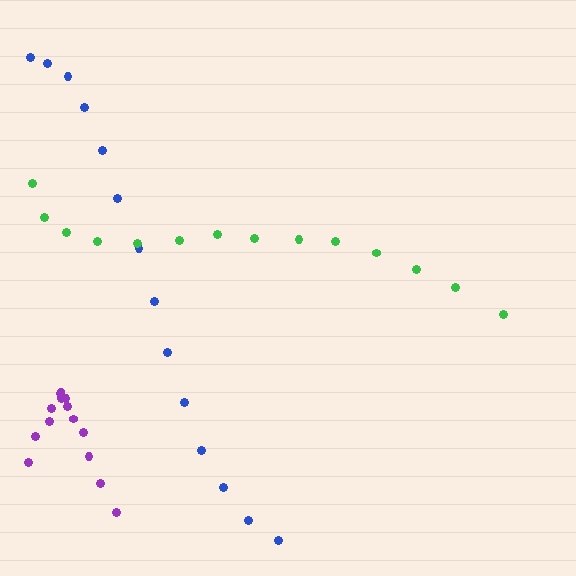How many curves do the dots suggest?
There are 3 distinct paths.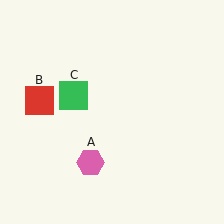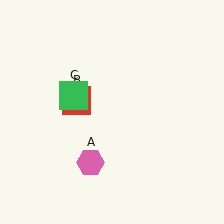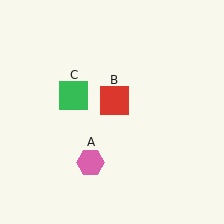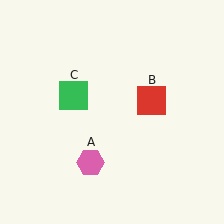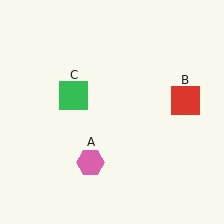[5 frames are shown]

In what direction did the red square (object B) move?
The red square (object B) moved right.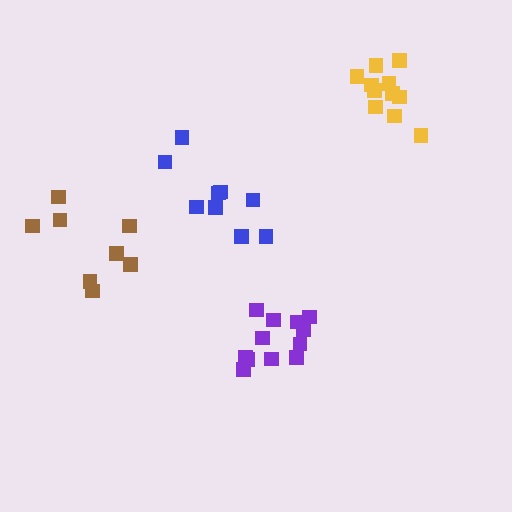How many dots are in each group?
Group 1: 9 dots, Group 2: 12 dots, Group 3: 11 dots, Group 4: 8 dots (40 total).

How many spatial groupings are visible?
There are 4 spatial groupings.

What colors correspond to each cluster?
The clusters are colored: blue, purple, yellow, brown.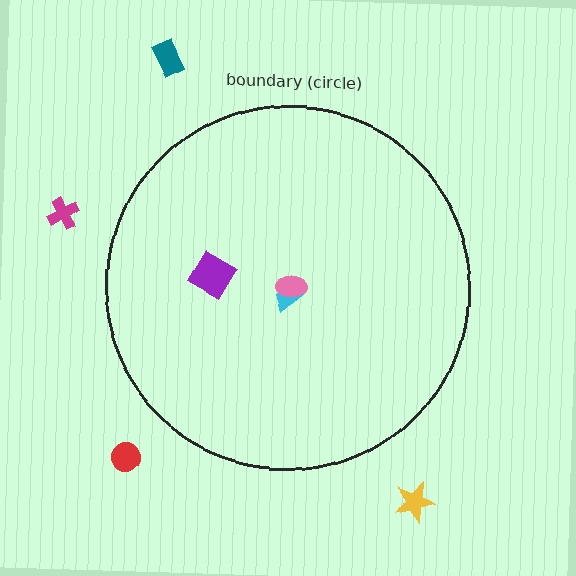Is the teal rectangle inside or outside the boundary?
Outside.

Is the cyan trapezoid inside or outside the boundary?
Inside.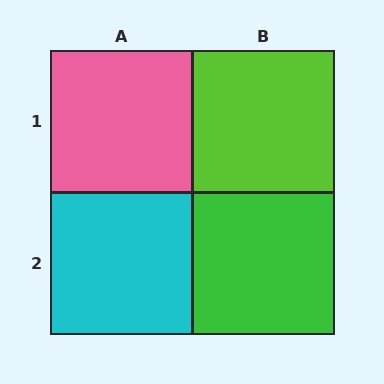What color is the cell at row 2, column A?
Cyan.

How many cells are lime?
1 cell is lime.